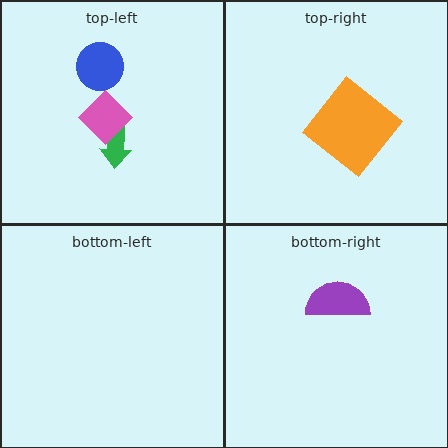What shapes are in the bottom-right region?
The purple semicircle.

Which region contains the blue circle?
The top-left region.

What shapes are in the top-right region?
The orange diamond.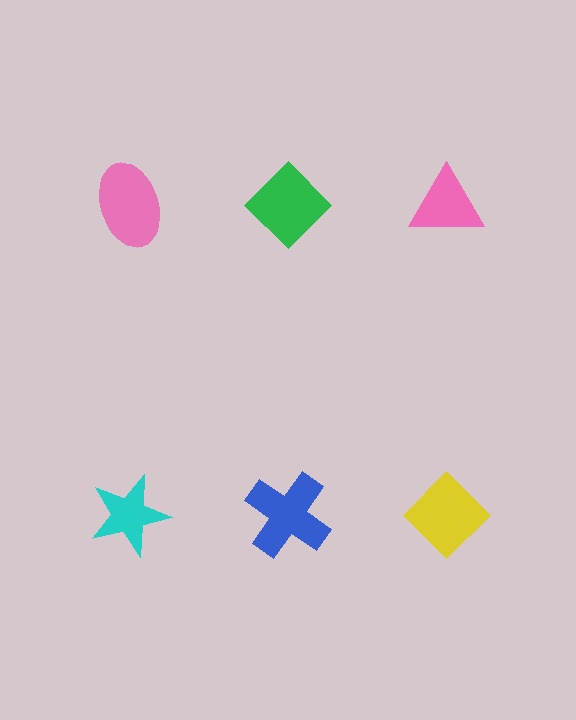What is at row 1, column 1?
A pink ellipse.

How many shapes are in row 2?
3 shapes.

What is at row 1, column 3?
A pink triangle.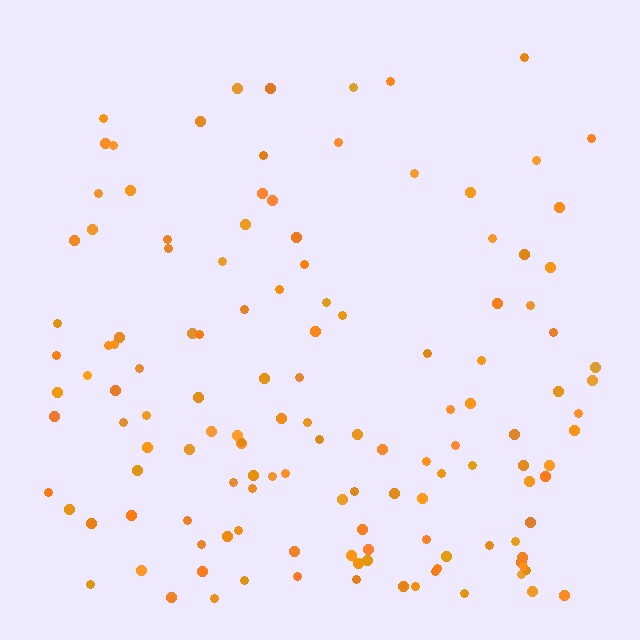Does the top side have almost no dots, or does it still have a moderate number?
Still a moderate number, just noticeably fewer than the bottom.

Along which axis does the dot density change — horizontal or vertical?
Vertical.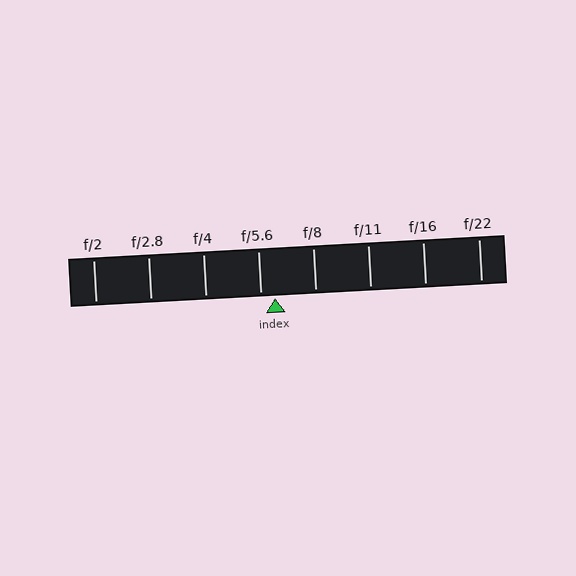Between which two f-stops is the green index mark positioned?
The index mark is between f/5.6 and f/8.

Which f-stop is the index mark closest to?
The index mark is closest to f/5.6.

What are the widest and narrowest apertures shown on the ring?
The widest aperture shown is f/2 and the narrowest is f/22.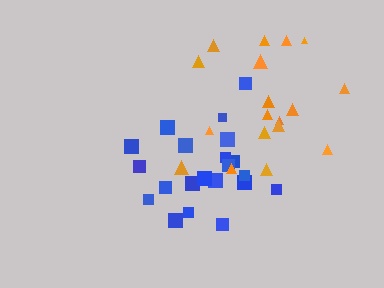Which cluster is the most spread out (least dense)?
Orange.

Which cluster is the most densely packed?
Blue.